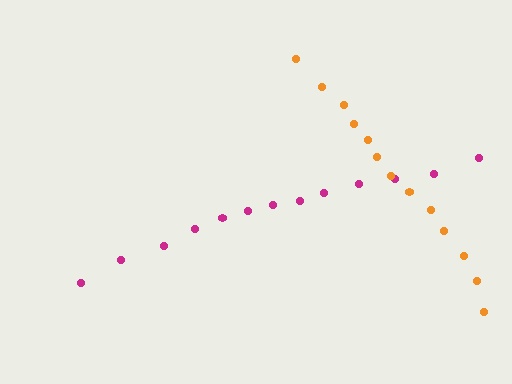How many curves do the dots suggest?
There are 2 distinct paths.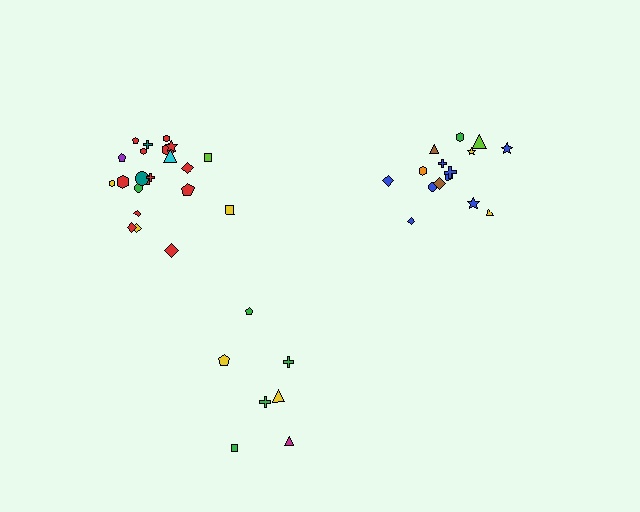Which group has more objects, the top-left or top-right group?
The top-left group.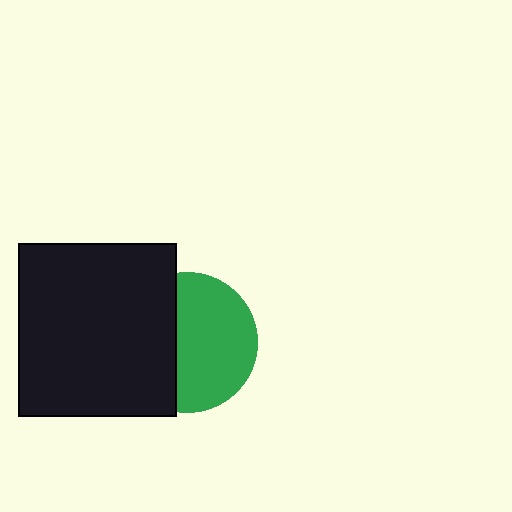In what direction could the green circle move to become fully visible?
The green circle could move right. That would shift it out from behind the black rectangle entirely.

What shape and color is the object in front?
The object in front is a black rectangle.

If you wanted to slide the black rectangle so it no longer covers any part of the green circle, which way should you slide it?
Slide it left — that is the most direct way to separate the two shapes.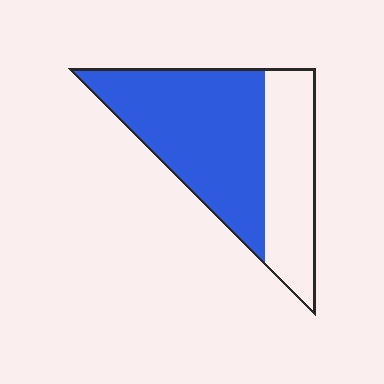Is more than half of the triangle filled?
Yes.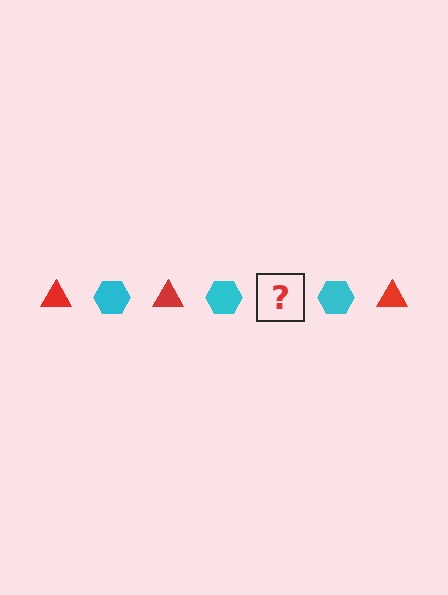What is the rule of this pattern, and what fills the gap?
The rule is that the pattern alternates between red triangle and cyan hexagon. The gap should be filled with a red triangle.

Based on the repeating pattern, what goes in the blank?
The blank should be a red triangle.